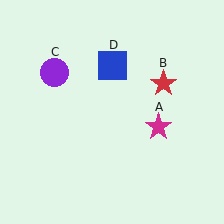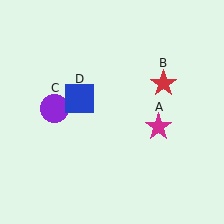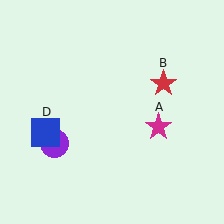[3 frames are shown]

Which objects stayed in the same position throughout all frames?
Magenta star (object A) and red star (object B) remained stationary.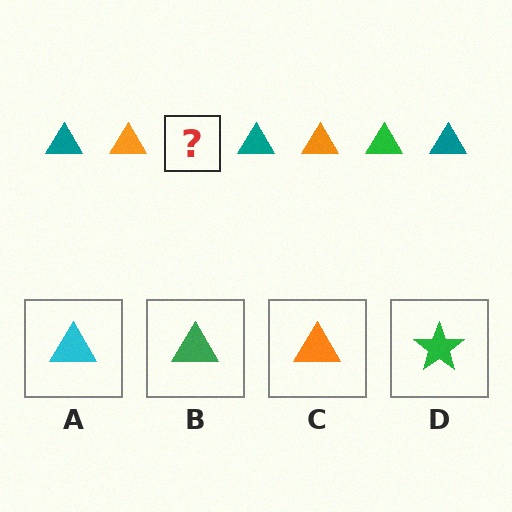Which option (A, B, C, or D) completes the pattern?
B.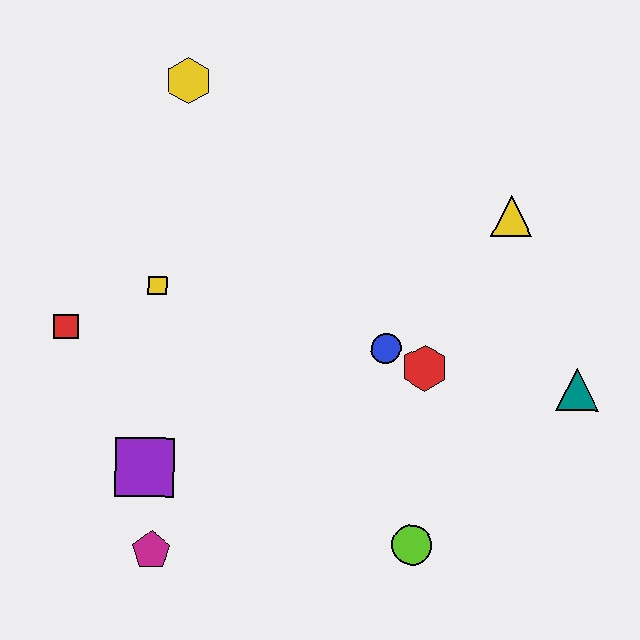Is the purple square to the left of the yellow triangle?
Yes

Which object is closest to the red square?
The yellow square is closest to the red square.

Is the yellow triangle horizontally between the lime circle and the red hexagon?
No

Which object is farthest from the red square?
The teal triangle is farthest from the red square.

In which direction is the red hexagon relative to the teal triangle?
The red hexagon is to the left of the teal triangle.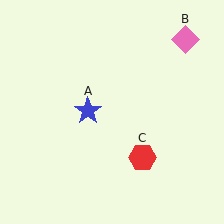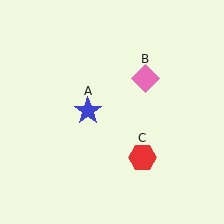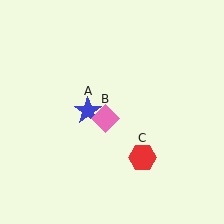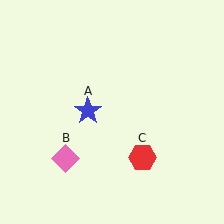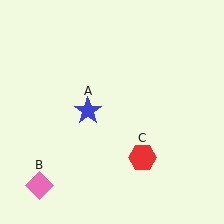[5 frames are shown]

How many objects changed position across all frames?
1 object changed position: pink diamond (object B).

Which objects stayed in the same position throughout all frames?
Blue star (object A) and red hexagon (object C) remained stationary.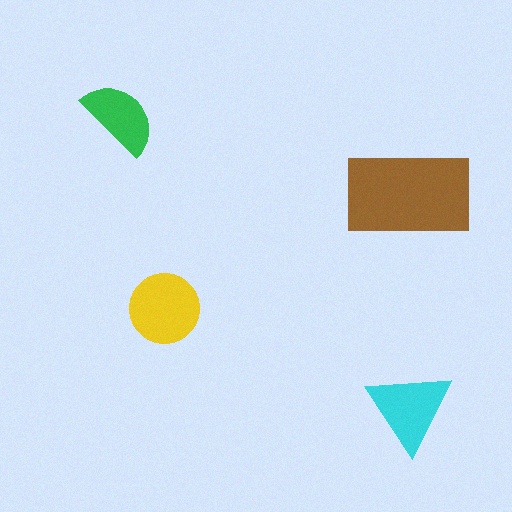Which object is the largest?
The brown rectangle.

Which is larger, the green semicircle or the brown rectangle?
The brown rectangle.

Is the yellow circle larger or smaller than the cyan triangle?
Larger.